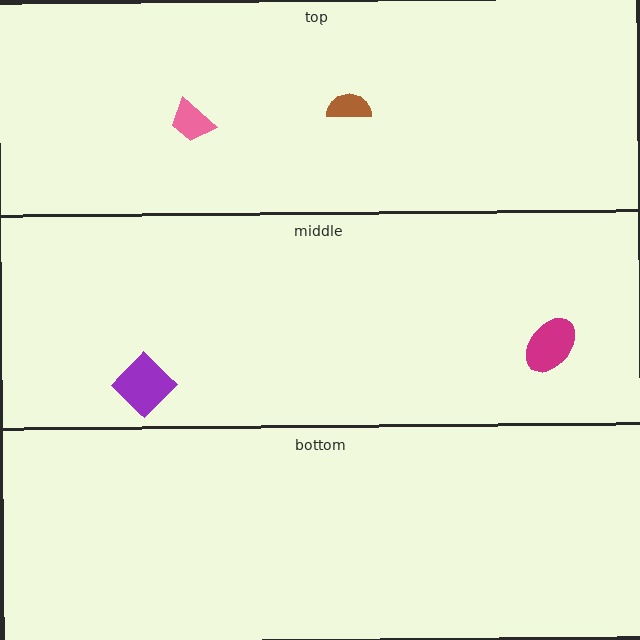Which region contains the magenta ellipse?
The middle region.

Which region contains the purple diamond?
The middle region.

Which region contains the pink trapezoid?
The top region.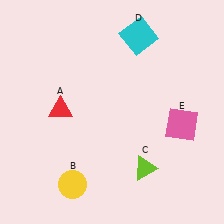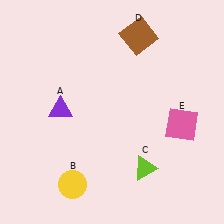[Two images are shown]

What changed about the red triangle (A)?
In Image 1, A is red. In Image 2, it changed to purple.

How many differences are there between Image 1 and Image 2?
There are 2 differences between the two images.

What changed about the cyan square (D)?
In Image 1, D is cyan. In Image 2, it changed to brown.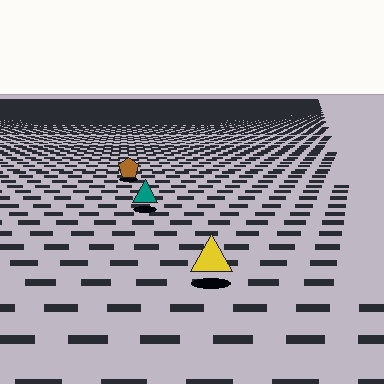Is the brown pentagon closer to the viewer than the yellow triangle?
No. The yellow triangle is closer — you can tell from the texture gradient: the ground texture is coarser near it.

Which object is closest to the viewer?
The yellow triangle is closest. The texture marks near it are larger and more spread out.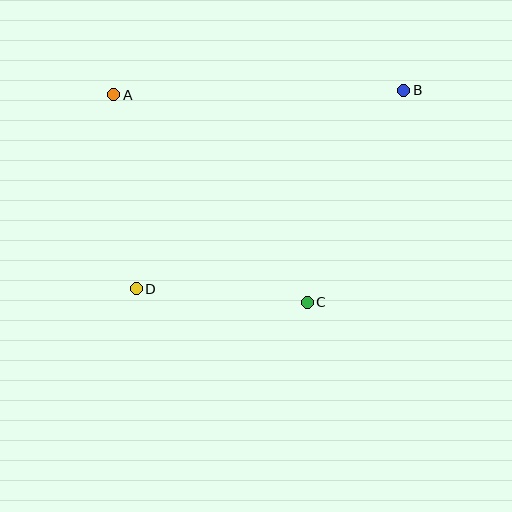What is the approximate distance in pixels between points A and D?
The distance between A and D is approximately 195 pixels.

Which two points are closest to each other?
Points C and D are closest to each other.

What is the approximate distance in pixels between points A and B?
The distance between A and B is approximately 290 pixels.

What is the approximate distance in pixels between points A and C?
The distance between A and C is approximately 284 pixels.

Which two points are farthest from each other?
Points B and D are farthest from each other.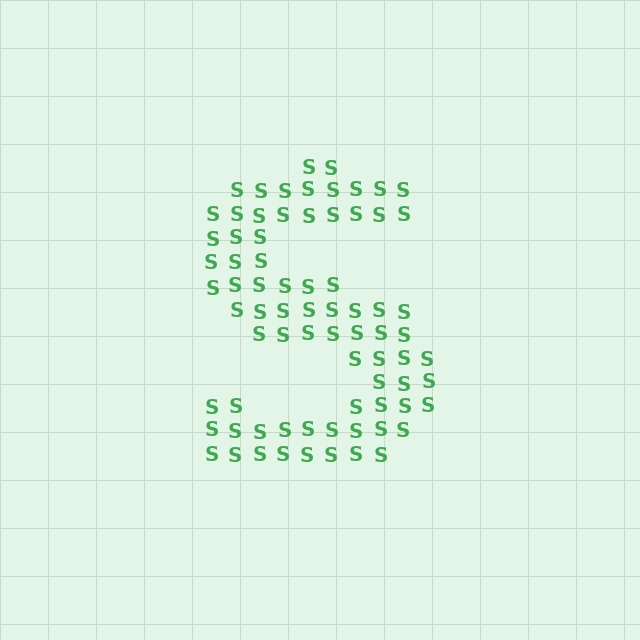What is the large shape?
The large shape is the letter S.